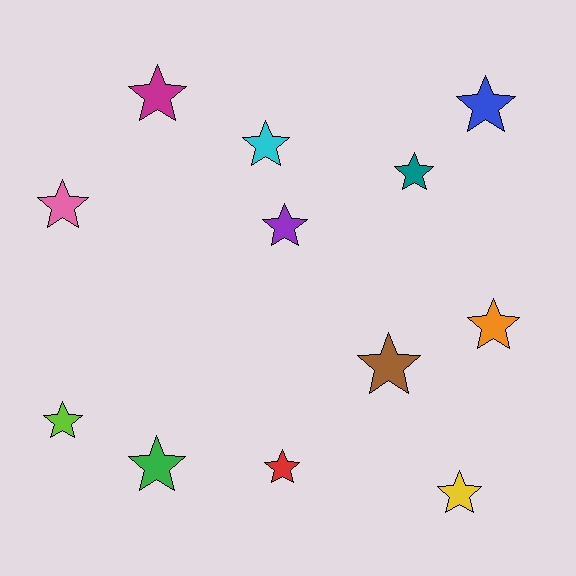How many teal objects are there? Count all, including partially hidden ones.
There is 1 teal object.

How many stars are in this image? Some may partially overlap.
There are 12 stars.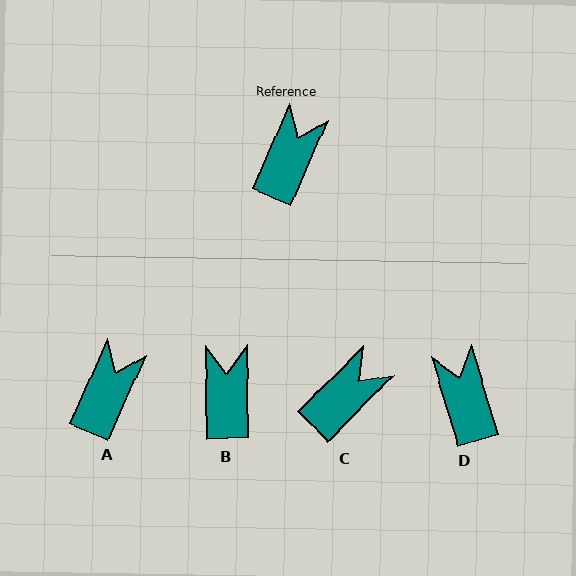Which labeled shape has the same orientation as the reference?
A.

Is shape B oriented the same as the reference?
No, it is off by about 25 degrees.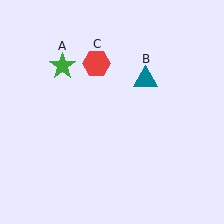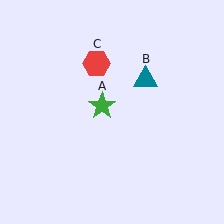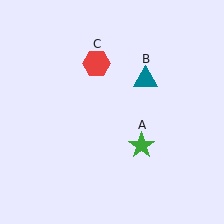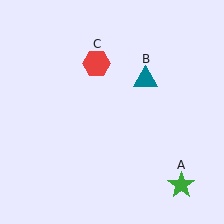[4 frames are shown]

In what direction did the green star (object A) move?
The green star (object A) moved down and to the right.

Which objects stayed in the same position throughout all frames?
Teal triangle (object B) and red hexagon (object C) remained stationary.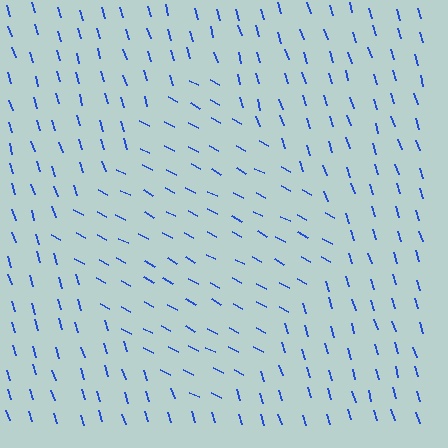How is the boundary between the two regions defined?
The boundary is defined purely by a change in line orientation (approximately 45 degrees difference). All lines are the same color and thickness.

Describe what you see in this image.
The image is filled with small blue line segments. A diamond region in the image has lines oriented differently from the surrounding lines, creating a visible texture boundary.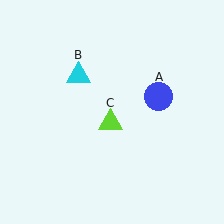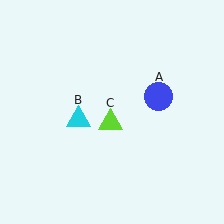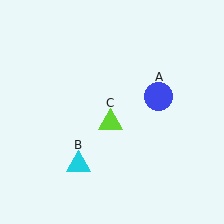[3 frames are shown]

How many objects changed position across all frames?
1 object changed position: cyan triangle (object B).